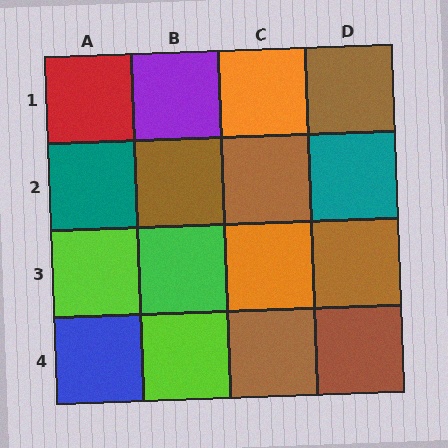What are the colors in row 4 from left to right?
Blue, lime, brown, brown.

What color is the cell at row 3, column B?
Green.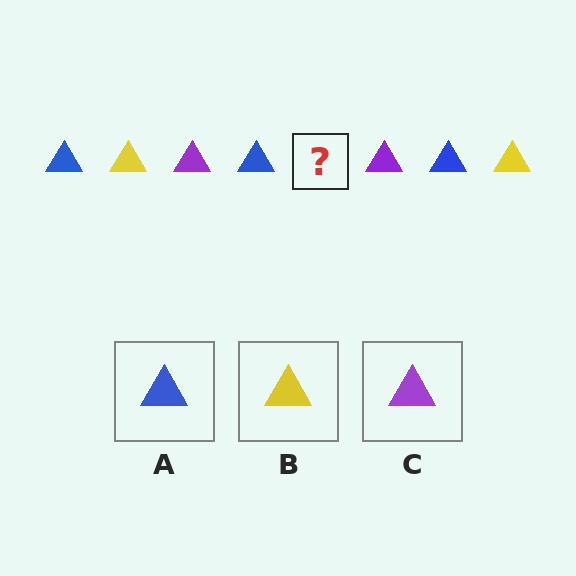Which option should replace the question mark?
Option B.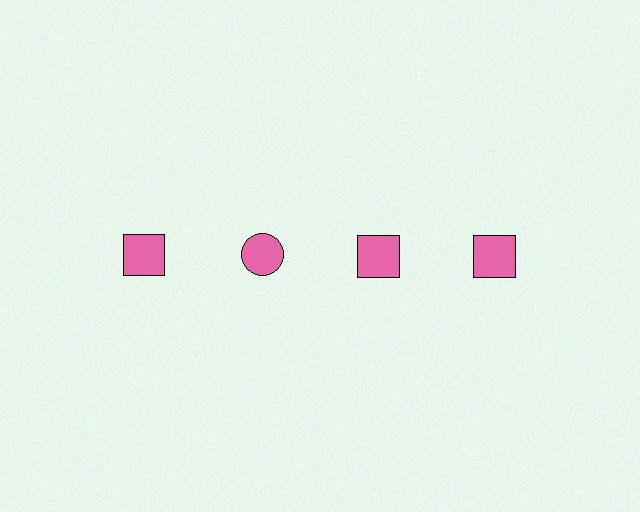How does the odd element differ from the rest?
It has a different shape: circle instead of square.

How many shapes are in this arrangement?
There are 4 shapes arranged in a grid pattern.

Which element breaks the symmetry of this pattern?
The pink circle in the top row, second from left column breaks the symmetry. All other shapes are pink squares.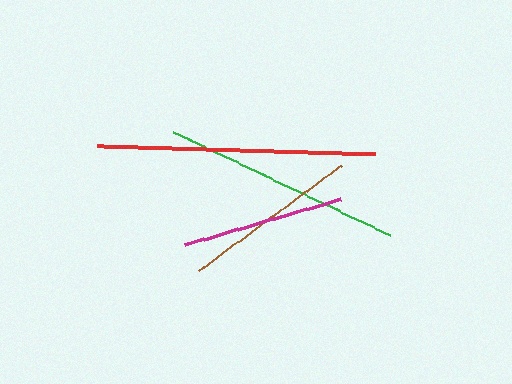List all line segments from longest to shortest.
From longest to shortest: red, green, brown, magenta.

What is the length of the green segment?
The green segment is approximately 240 pixels long.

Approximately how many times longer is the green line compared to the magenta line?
The green line is approximately 1.5 times the length of the magenta line.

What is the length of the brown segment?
The brown segment is approximately 178 pixels long.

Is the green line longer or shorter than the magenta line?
The green line is longer than the magenta line.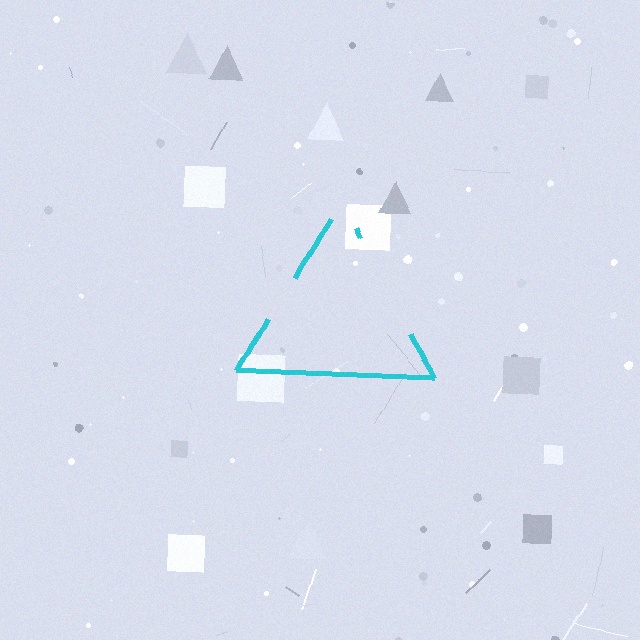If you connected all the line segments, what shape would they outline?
They would outline a triangle.